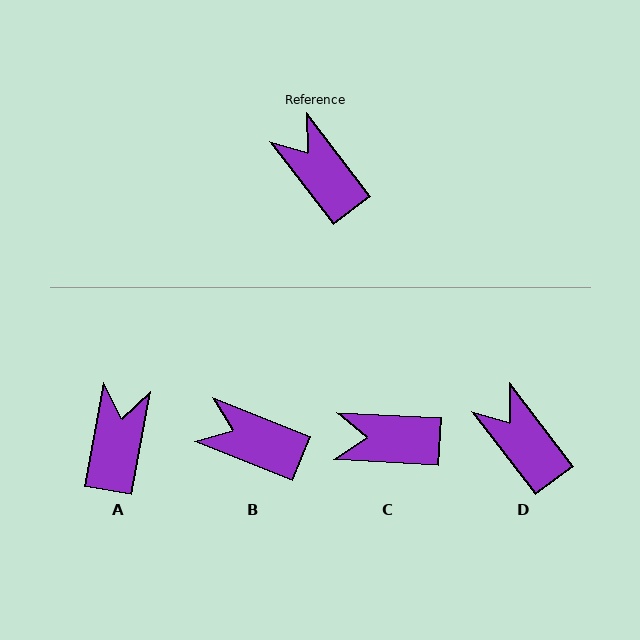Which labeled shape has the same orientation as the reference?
D.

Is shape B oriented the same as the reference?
No, it is off by about 31 degrees.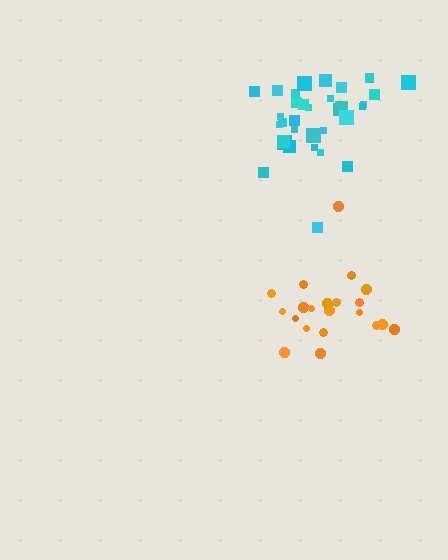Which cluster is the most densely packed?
Cyan.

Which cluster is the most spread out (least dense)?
Orange.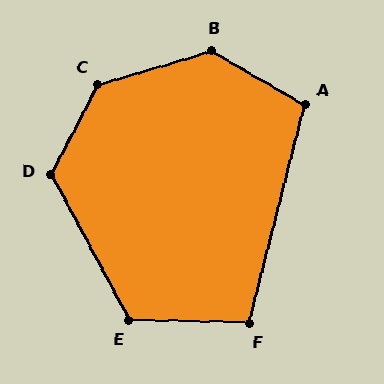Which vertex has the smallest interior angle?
F, at approximately 103 degrees.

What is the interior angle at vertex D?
Approximately 124 degrees (obtuse).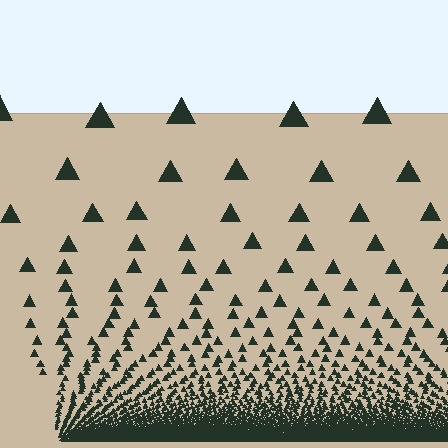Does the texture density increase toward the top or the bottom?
Density increases toward the bottom.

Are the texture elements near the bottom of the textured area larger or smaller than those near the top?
Smaller. The gradient is inverted — elements near the bottom are smaller and denser.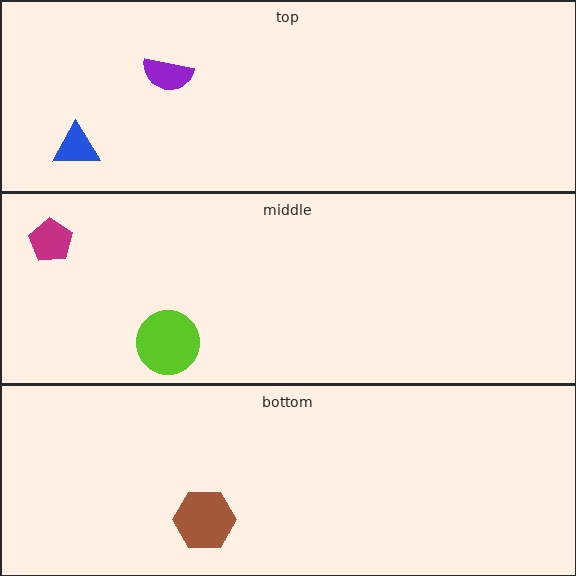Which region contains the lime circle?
The middle region.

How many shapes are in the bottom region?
1.